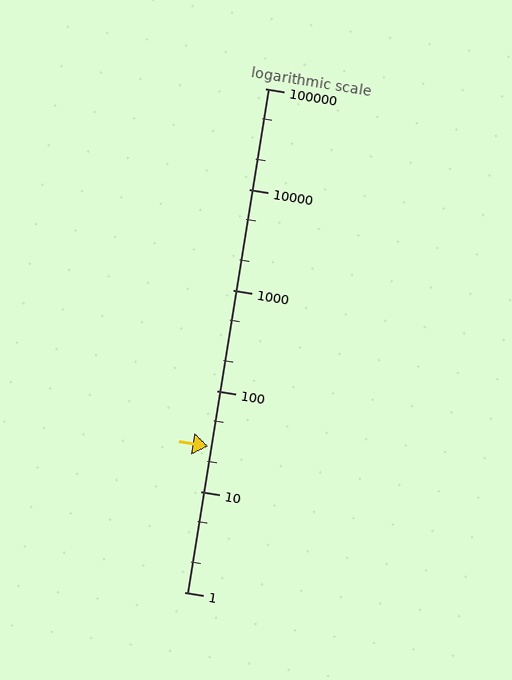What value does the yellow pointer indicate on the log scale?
The pointer indicates approximately 28.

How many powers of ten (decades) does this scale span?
The scale spans 5 decades, from 1 to 100000.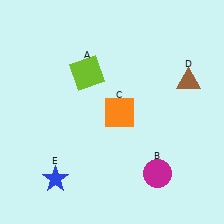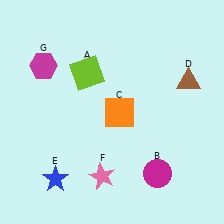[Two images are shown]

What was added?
A pink star (F), a magenta hexagon (G) were added in Image 2.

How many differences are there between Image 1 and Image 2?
There are 2 differences between the two images.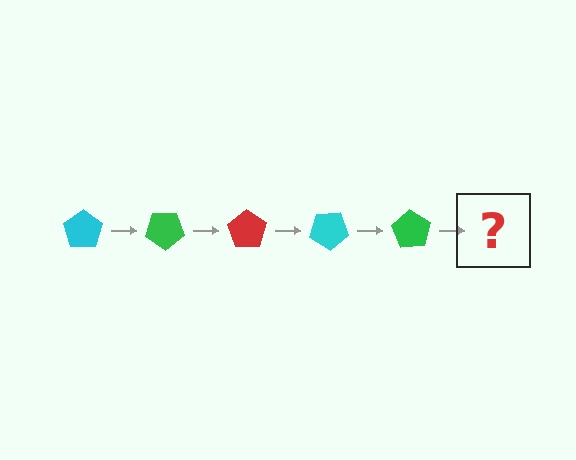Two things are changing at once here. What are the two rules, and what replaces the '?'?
The two rules are that it rotates 35 degrees each step and the color cycles through cyan, green, and red. The '?' should be a red pentagon, rotated 175 degrees from the start.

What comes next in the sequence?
The next element should be a red pentagon, rotated 175 degrees from the start.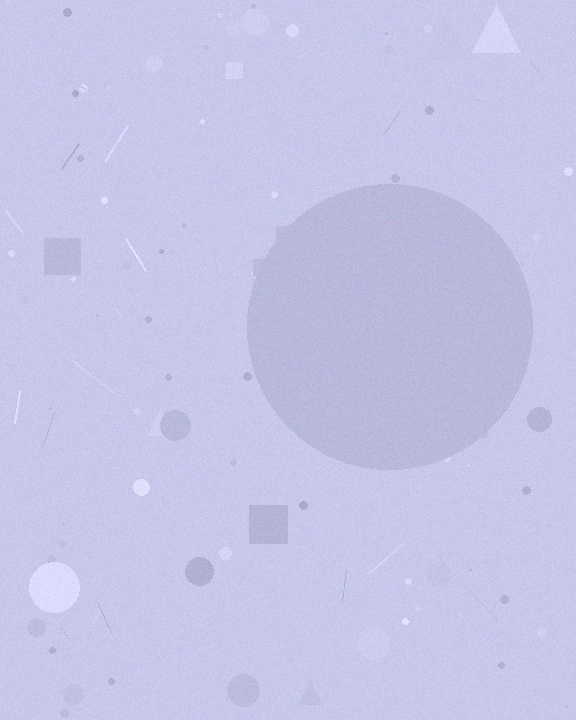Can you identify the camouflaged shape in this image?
The camouflaged shape is a circle.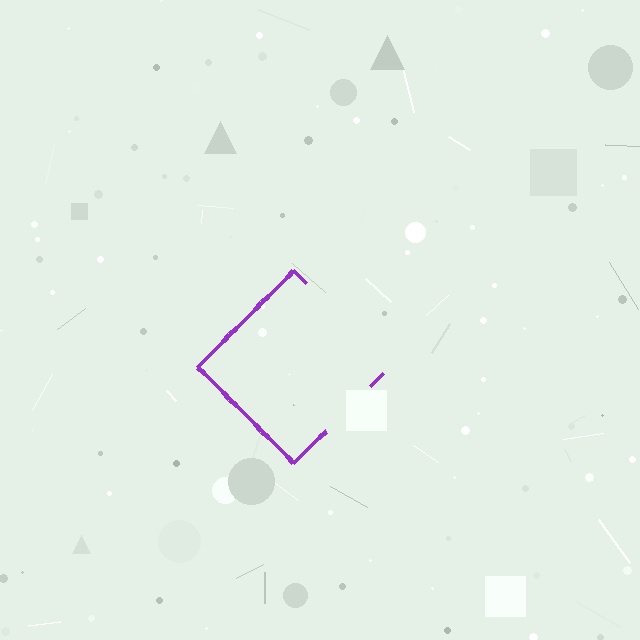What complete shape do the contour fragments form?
The contour fragments form a diamond.